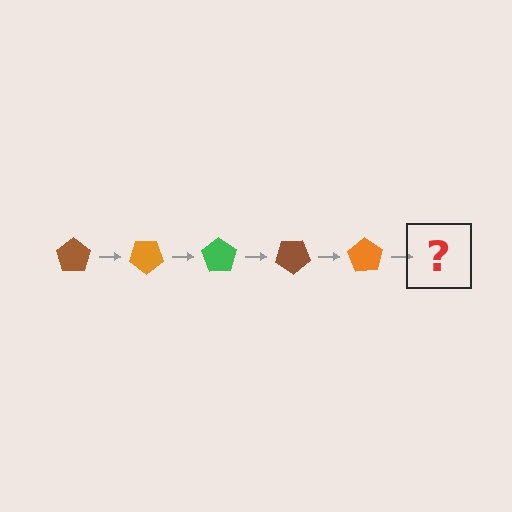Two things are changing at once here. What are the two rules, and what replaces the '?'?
The two rules are that it rotates 35 degrees each step and the color cycles through brown, orange, and green. The '?' should be a green pentagon, rotated 175 degrees from the start.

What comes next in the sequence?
The next element should be a green pentagon, rotated 175 degrees from the start.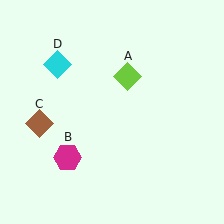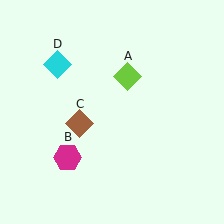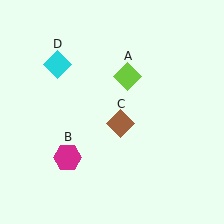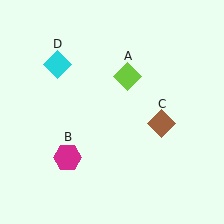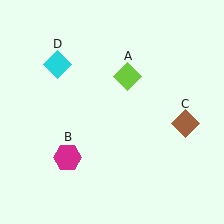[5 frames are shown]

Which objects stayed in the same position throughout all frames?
Lime diamond (object A) and magenta hexagon (object B) and cyan diamond (object D) remained stationary.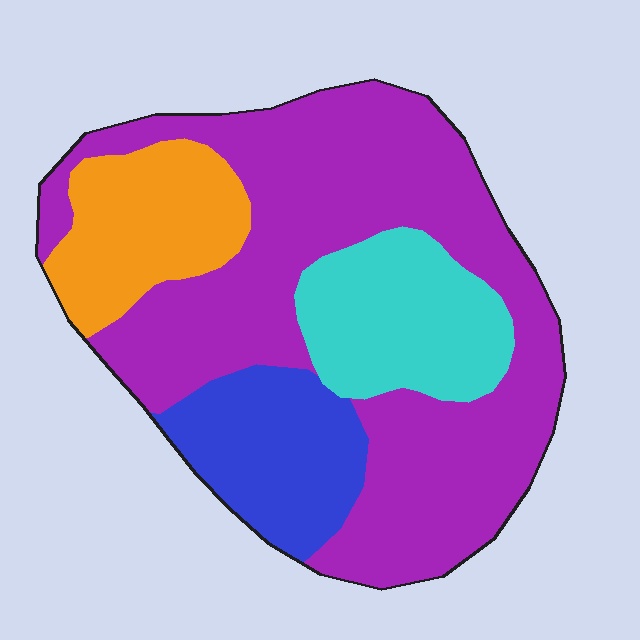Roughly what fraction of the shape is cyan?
Cyan covers 15% of the shape.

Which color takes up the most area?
Purple, at roughly 55%.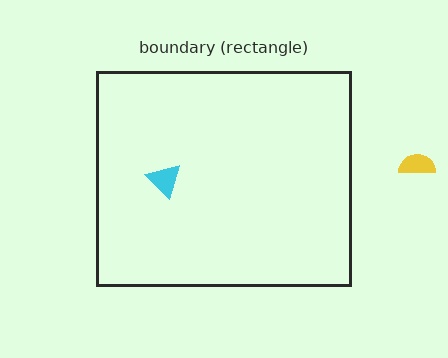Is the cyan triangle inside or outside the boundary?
Inside.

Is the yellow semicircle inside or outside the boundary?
Outside.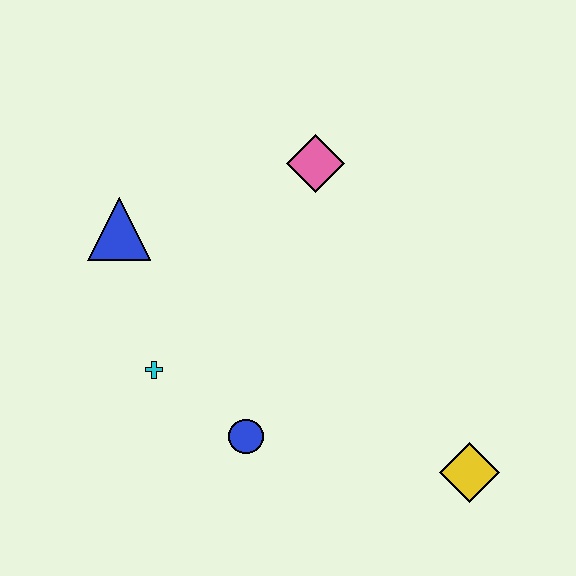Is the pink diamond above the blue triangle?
Yes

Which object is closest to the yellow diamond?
The blue circle is closest to the yellow diamond.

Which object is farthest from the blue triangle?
The yellow diamond is farthest from the blue triangle.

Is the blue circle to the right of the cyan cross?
Yes